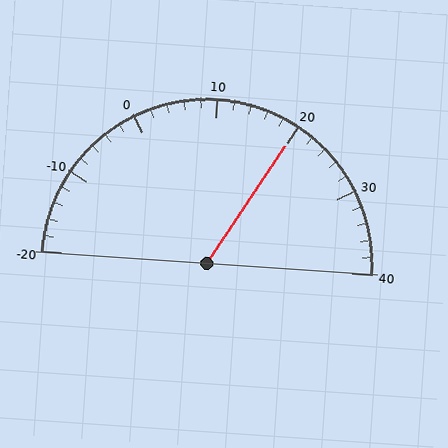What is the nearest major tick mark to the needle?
The nearest major tick mark is 20.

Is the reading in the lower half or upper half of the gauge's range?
The reading is in the upper half of the range (-20 to 40).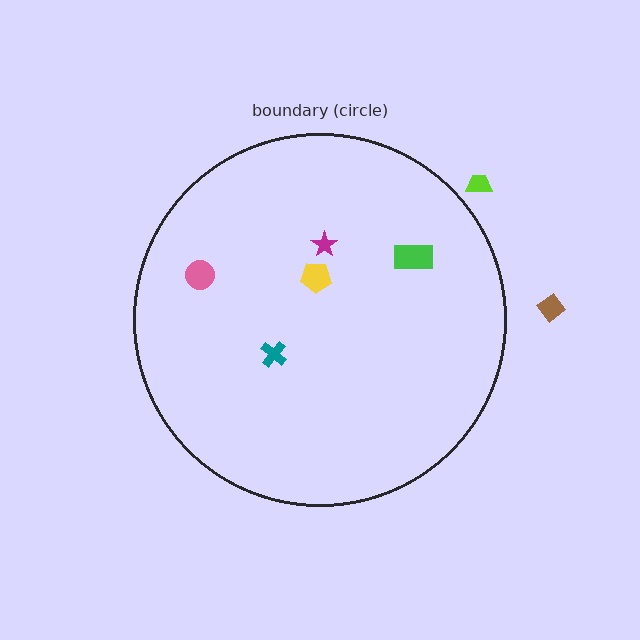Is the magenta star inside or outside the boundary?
Inside.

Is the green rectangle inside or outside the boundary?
Inside.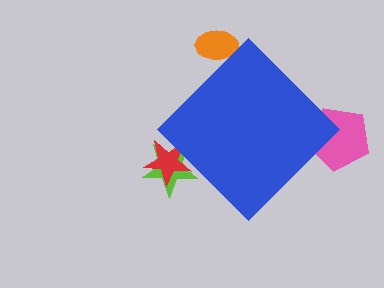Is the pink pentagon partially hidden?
Yes, the pink pentagon is partially hidden behind the blue diamond.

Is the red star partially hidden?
Yes, the red star is partially hidden behind the blue diamond.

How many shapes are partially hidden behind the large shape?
4 shapes are partially hidden.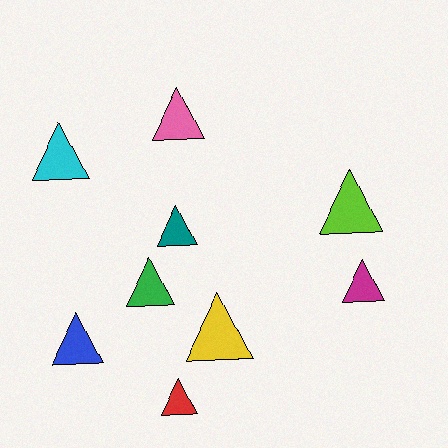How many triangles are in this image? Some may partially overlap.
There are 9 triangles.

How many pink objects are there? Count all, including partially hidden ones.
There is 1 pink object.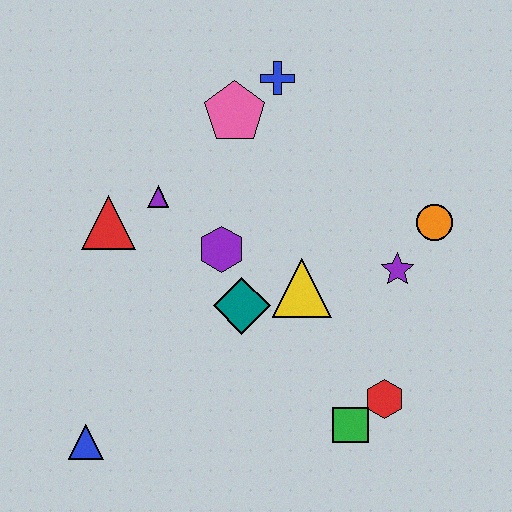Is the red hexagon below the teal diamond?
Yes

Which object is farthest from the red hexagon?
The blue cross is farthest from the red hexagon.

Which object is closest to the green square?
The red hexagon is closest to the green square.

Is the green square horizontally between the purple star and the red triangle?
Yes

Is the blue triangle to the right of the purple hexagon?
No